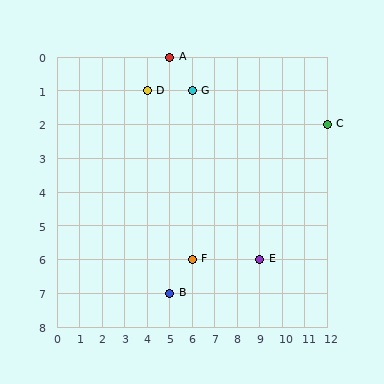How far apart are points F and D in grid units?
Points F and D are 2 columns and 5 rows apart (about 5.4 grid units diagonally).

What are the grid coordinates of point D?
Point D is at grid coordinates (4, 1).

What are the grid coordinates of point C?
Point C is at grid coordinates (12, 2).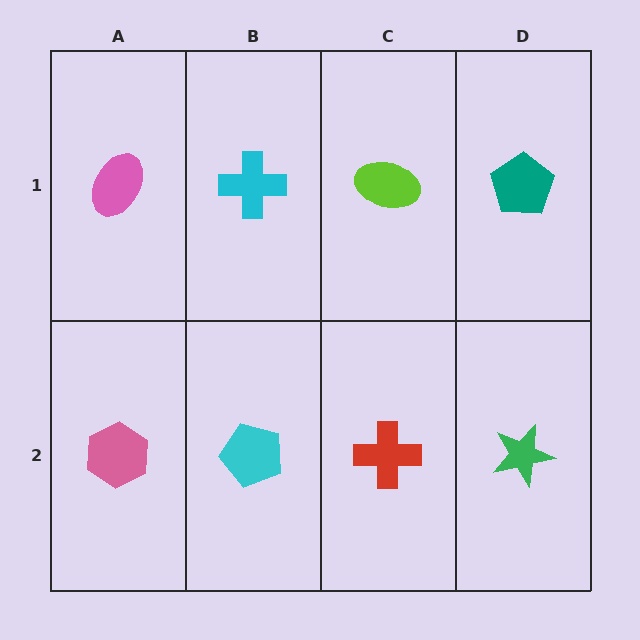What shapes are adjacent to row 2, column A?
A pink ellipse (row 1, column A), a cyan pentagon (row 2, column B).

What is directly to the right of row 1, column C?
A teal pentagon.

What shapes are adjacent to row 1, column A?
A pink hexagon (row 2, column A), a cyan cross (row 1, column B).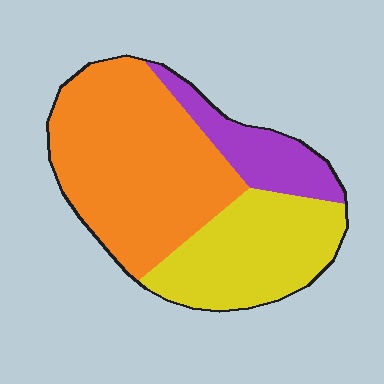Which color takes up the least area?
Purple, at roughly 15%.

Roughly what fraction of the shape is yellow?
Yellow covers 32% of the shape.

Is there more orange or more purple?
Orange.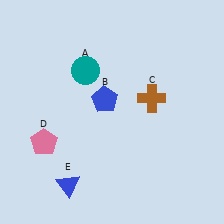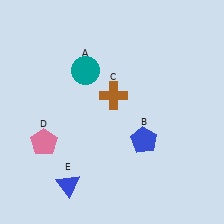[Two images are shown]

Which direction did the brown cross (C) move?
The brown cross (C) moved left.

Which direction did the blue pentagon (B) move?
The blue pentagon (B) moved down.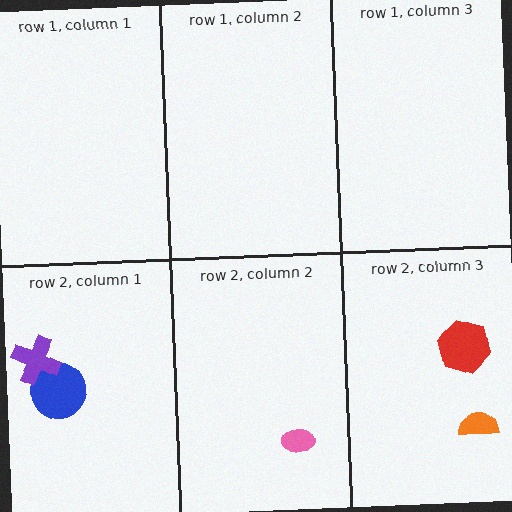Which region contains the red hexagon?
The row 2, column 3 region.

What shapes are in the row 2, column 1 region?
The blue circle, the purple cross.